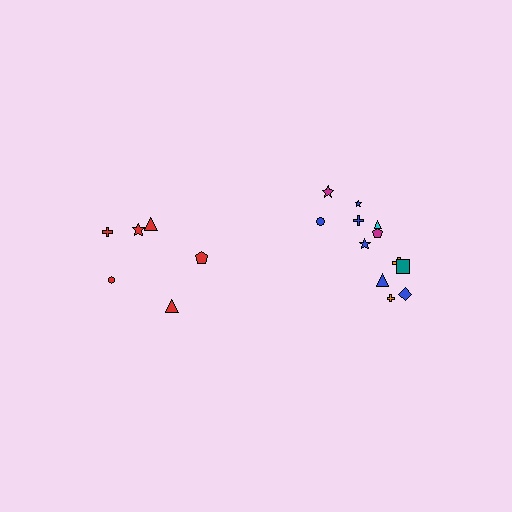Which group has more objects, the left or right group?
The right group.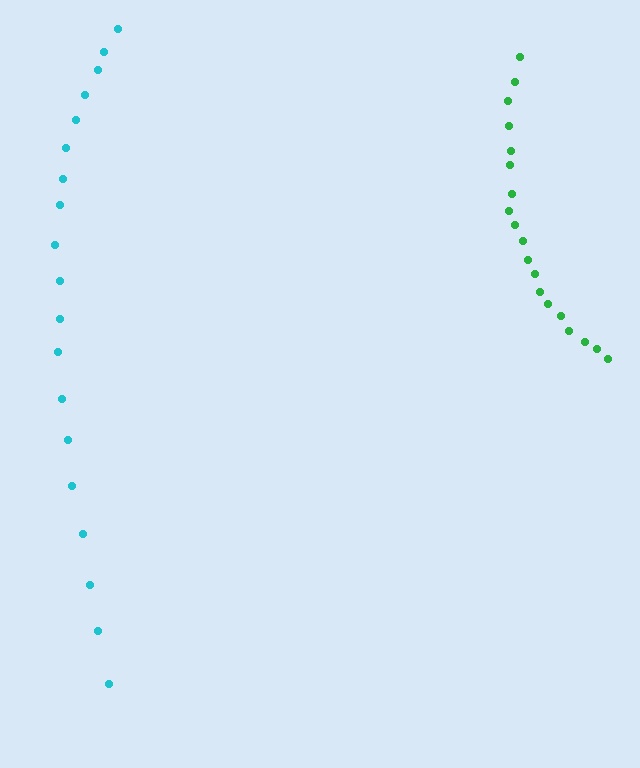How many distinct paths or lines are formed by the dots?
There are 2 distinct paths.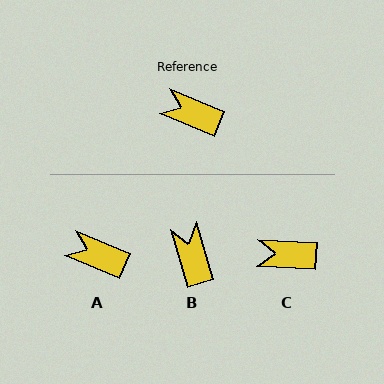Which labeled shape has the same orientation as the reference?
A.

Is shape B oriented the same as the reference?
No, it is off by about 50 degrees.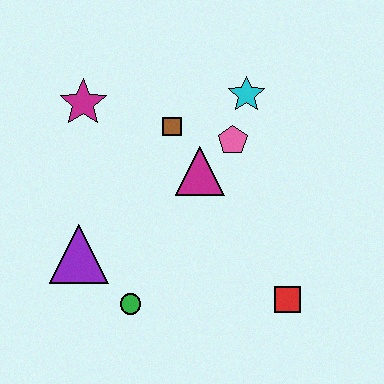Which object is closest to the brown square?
The magenta triangle is closest to the brown square.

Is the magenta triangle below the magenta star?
Yes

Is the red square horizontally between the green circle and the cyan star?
No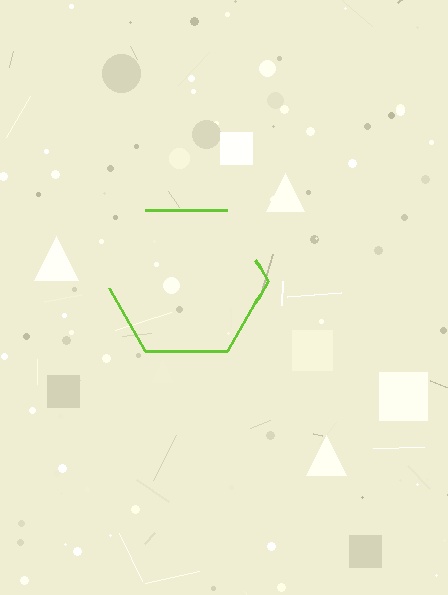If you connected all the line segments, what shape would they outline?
They would outline a hexagon.